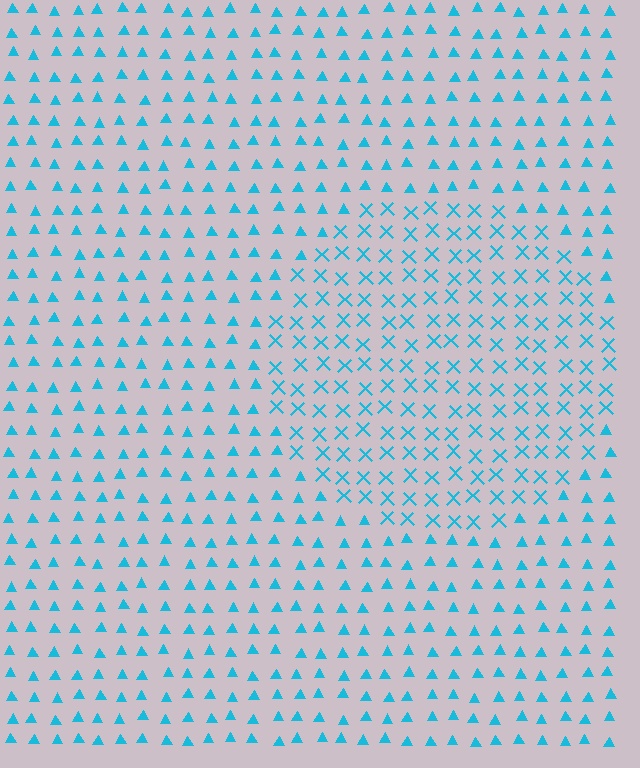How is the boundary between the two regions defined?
The boundary is defined by a change in element shape: X marks inside vs. triangles outside. All elements share the same color and spacing.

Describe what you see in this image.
The image is filled with small cyan elements arranged in a uniform grid. A circle-shaped region contains X marks, while the surrounding area contains triangles. The boundary is defined purely by the change in element shape.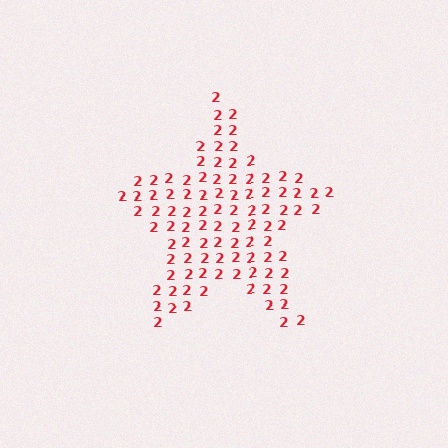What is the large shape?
The large shape is a star.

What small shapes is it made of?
It is made of small digit 2's.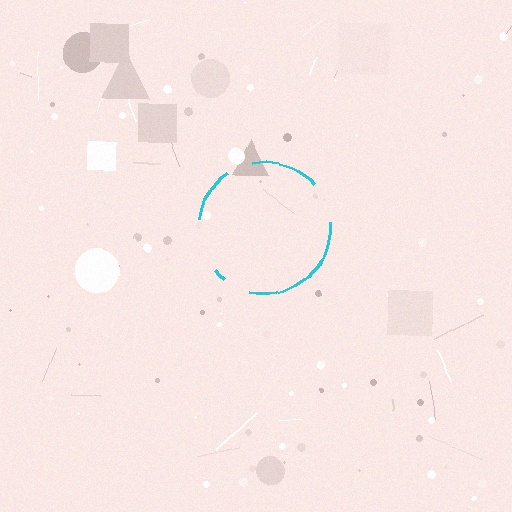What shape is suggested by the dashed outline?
The dashed outline suggests a circle.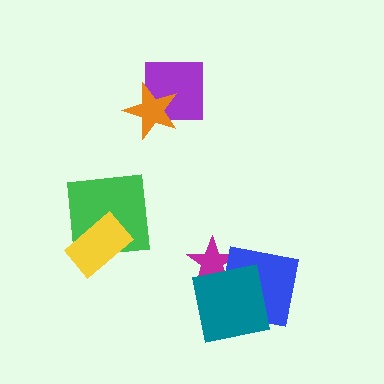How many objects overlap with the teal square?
2 objects overlap with the teal square.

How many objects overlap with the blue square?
2 objects overlap with the blue square.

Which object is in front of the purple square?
The orange star is in front of the purple square.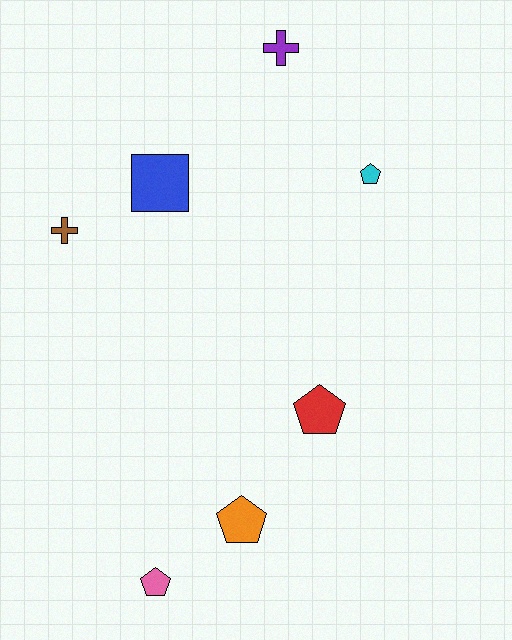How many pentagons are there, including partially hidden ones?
There are 4 pentagons.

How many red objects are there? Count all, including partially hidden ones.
There is 1 red object.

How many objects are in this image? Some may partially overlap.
There are 7 objects.